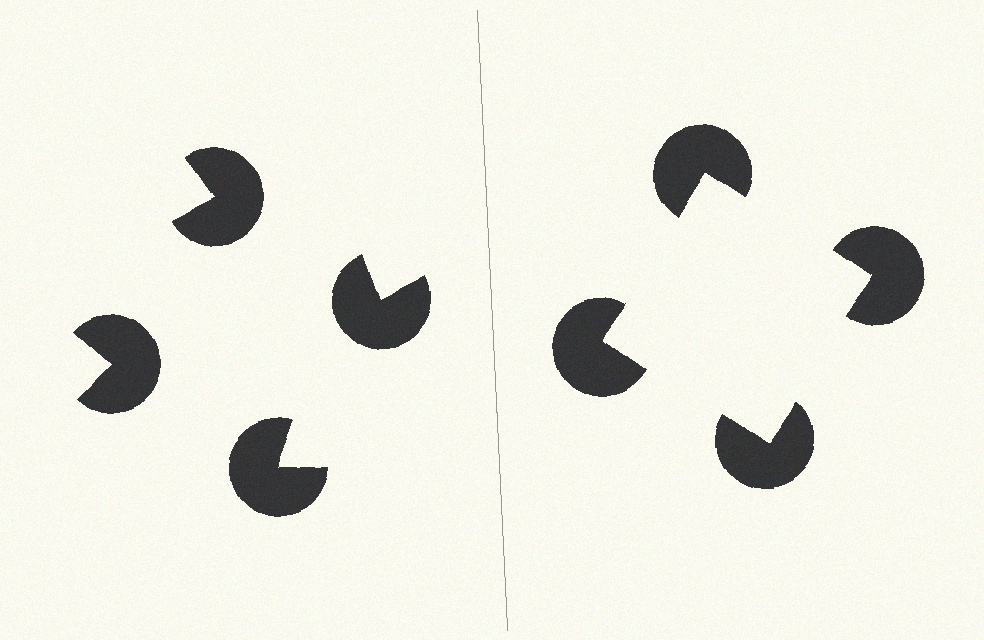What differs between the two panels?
The pac-man discs are positioned identically on both sides; only the wedge orientations differ. On the right they align to a square; on the left they are misaligned.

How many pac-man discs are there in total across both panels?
8 — 4 on each side.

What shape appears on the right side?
An illusory square.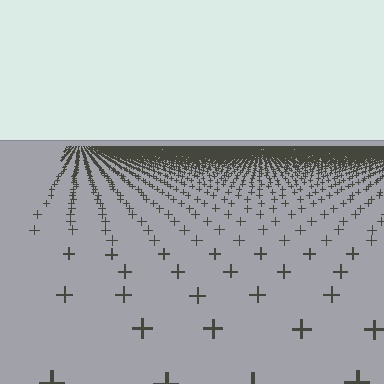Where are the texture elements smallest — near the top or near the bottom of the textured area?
Near the top.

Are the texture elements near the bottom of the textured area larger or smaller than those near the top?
Larger. Near the bottom, elements are closer to the viewer and appear at a bigger on-screen size.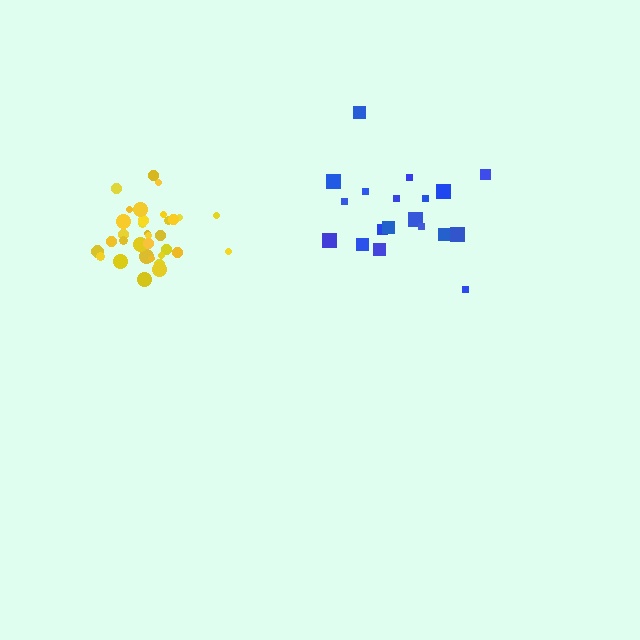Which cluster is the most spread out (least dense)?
Blue.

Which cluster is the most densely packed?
Yellow.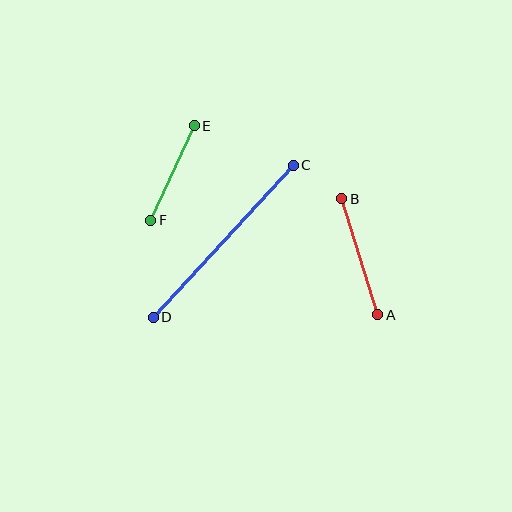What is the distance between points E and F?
The distance is approximately 104 pixels.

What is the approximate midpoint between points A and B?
The midpoint is at approximately (360, 257) pixels.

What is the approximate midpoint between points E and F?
The midpoint is at approximately (173, 173) pixels.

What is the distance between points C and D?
The distance is approximately 207 pixels.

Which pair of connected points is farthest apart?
Points C and D are farthest apart.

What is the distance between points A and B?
The distance is approximately 121 pixels.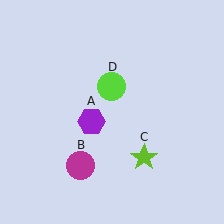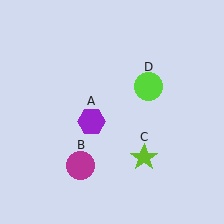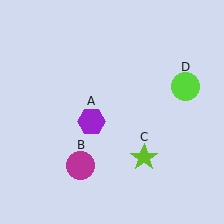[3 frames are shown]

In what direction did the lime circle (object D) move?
The lime circle (object D) moved right.